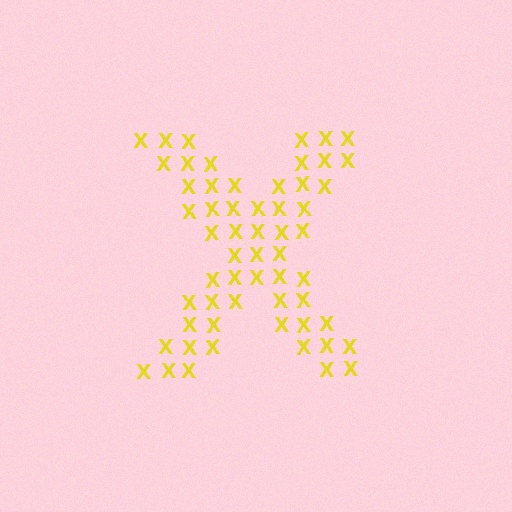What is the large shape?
The large shape is the letter X.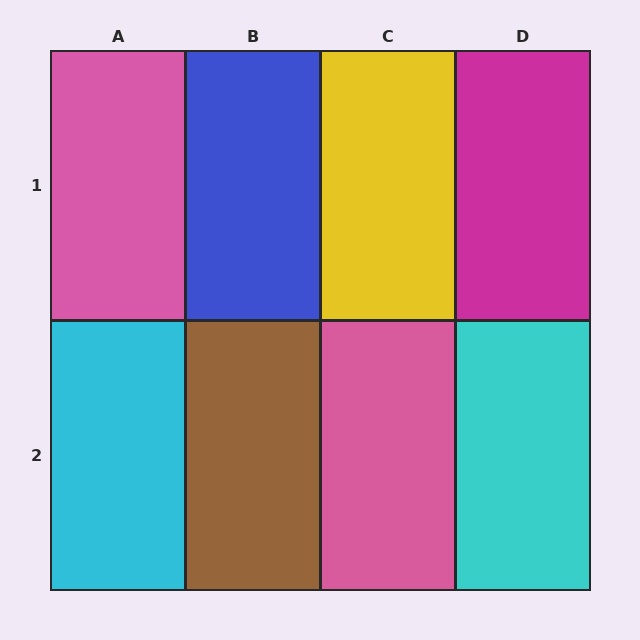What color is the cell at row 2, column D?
Cyan.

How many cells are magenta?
1 cell is magenta.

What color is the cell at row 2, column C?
Pink.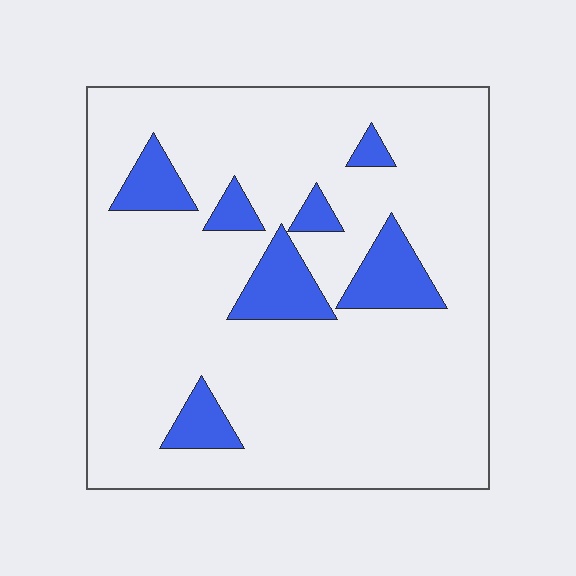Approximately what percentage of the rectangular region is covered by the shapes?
Approximately 15%.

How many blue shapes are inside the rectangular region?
7.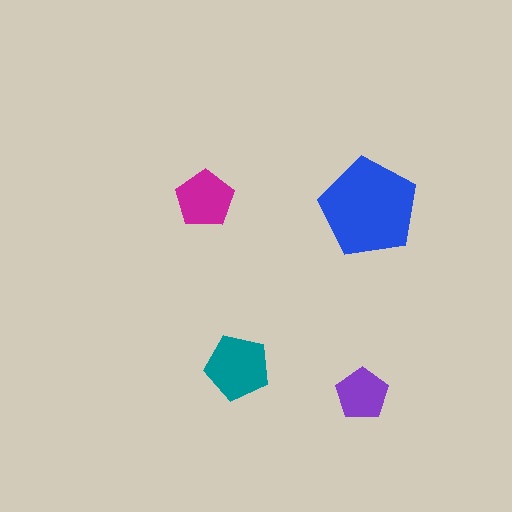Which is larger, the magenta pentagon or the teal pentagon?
The teal one.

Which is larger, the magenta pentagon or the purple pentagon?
The magenta one.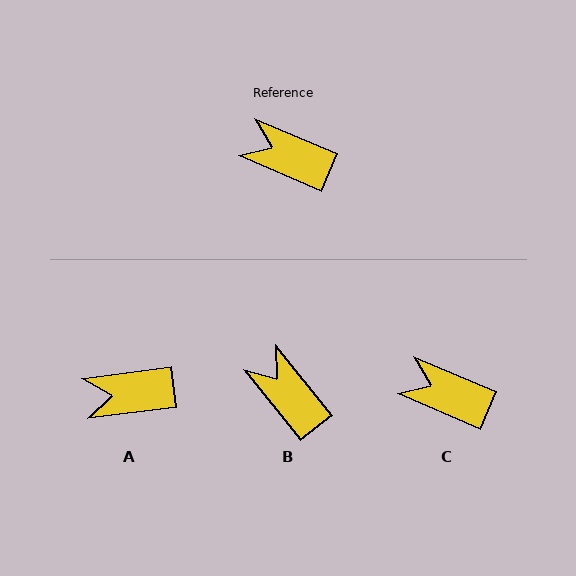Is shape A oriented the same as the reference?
No, it is off by about 30 degrees.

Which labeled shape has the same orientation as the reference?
C.